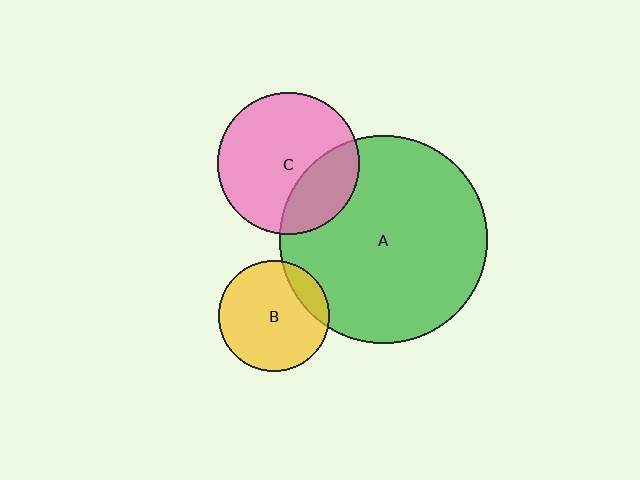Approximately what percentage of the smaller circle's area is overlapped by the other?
Approximately 15%.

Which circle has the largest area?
Circle A (green).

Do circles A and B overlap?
Yes.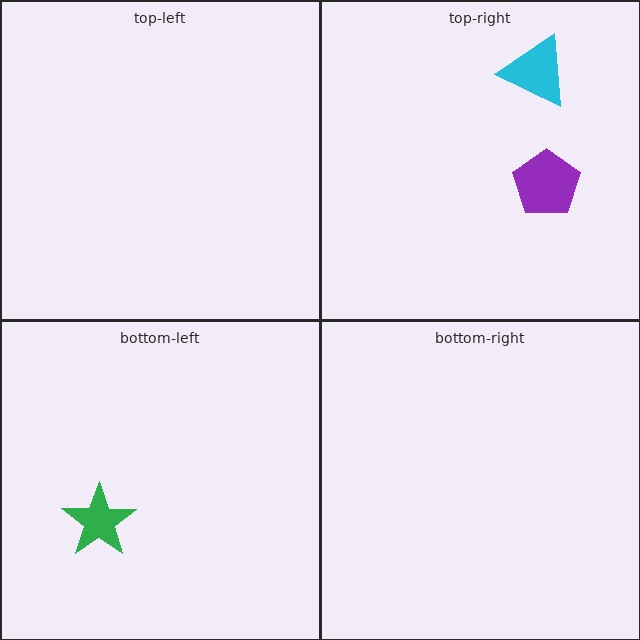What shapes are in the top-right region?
The purple pentagon, the cyan triangle.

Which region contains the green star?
The bottom-left region.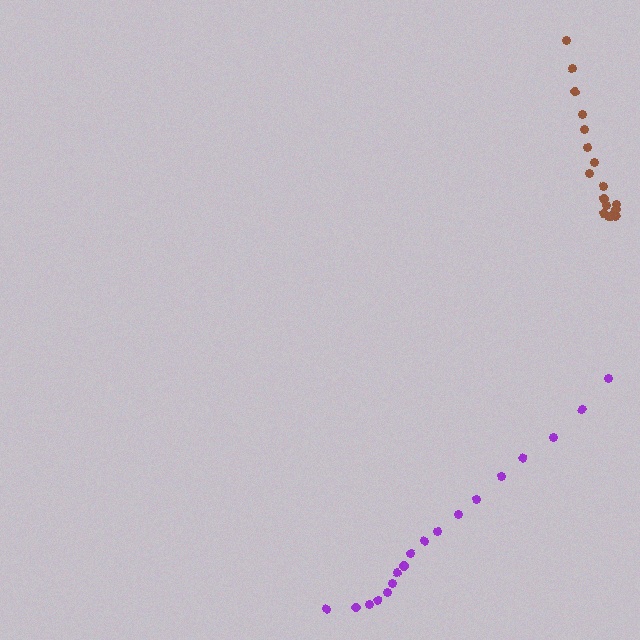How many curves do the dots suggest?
There are 2 distinct paths.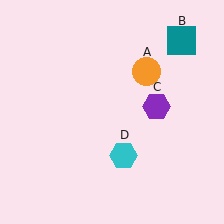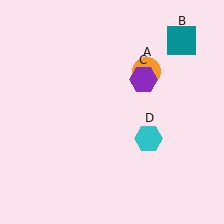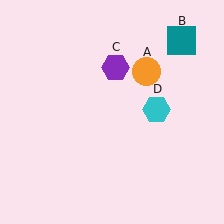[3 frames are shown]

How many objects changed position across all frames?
2 objects changed position: purple hexagon (object C), cyan hexagon (object D).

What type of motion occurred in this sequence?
The purple hexagon (object C), cyan hexagon (object D) rotated counterclockwise around the center of the scene.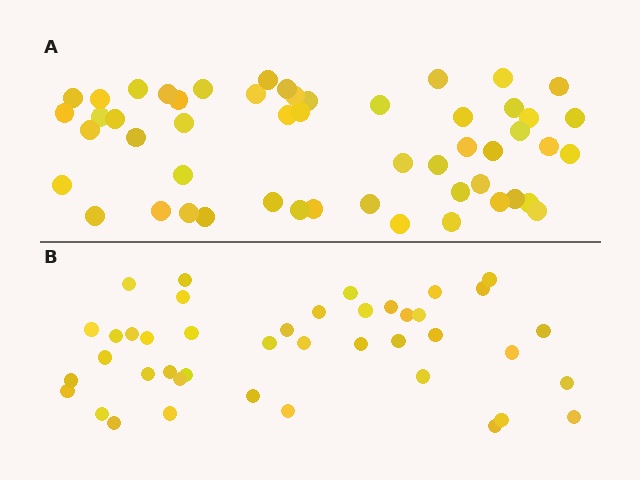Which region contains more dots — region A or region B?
Region A (the top region) has more dots.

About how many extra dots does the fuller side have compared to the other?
Region A has roughly 10 or so more dots than region B.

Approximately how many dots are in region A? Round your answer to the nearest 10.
About 50 dots. (The exact count is 52, which rounds to 50.)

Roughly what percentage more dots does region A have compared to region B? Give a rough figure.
About 25% more.